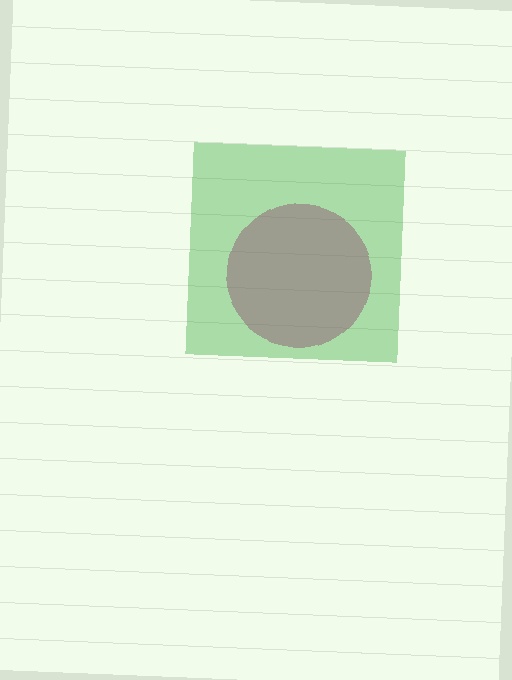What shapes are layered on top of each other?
The layered shapes are: a magenta circle, a green square.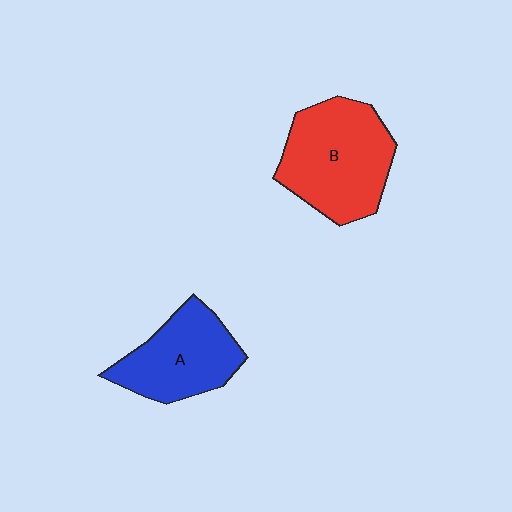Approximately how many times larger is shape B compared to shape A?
Approximately 1.3 times.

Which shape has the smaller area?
Shape A (blue).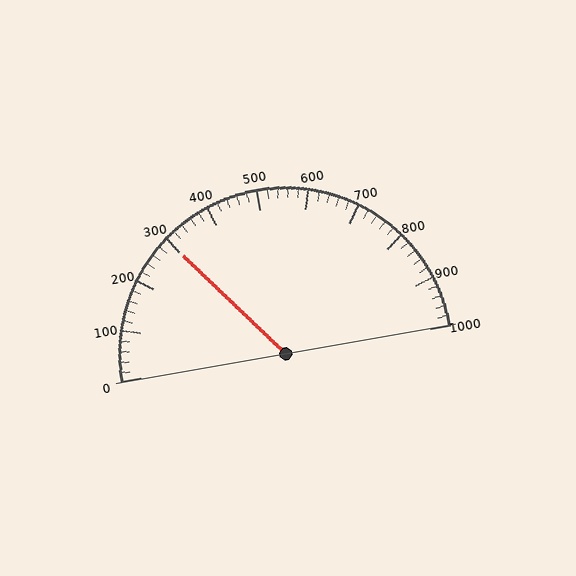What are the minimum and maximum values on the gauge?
The gauge ranges from 0 to 1000.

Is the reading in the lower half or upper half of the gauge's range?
The reading is in the lower half of the range (0 to 1000).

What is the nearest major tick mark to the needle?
The nearest major tick mark is 300.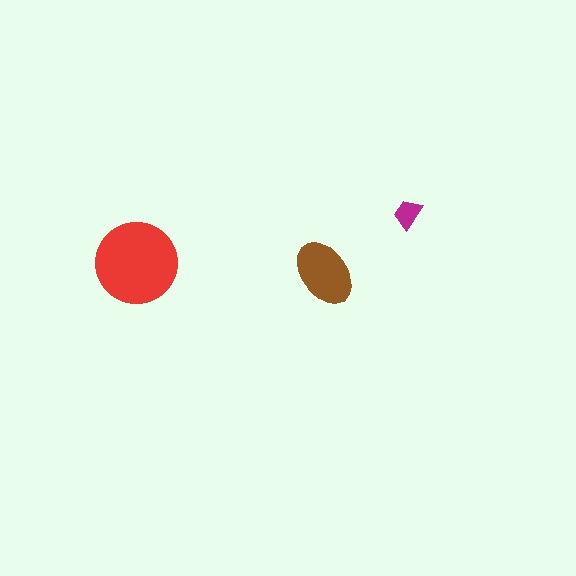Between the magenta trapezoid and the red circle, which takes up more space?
The red circle.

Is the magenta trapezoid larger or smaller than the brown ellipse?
Smaller.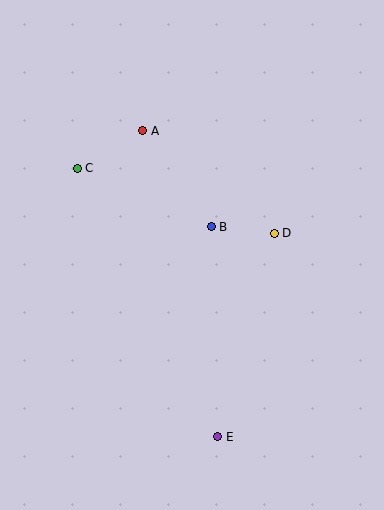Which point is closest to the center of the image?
Point B at (211, 227) is closest to the center.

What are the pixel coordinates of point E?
Point E is at (218, 437).